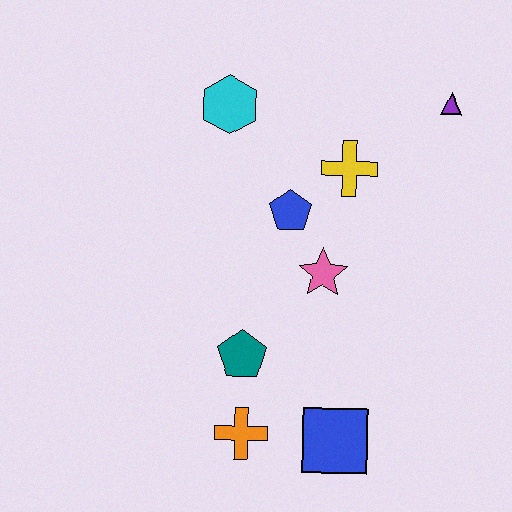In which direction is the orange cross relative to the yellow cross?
The orange cross is below the yellow cross.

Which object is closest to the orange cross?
The teal pentagon is closest to the orange cross.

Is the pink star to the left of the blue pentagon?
No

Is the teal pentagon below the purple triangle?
Yes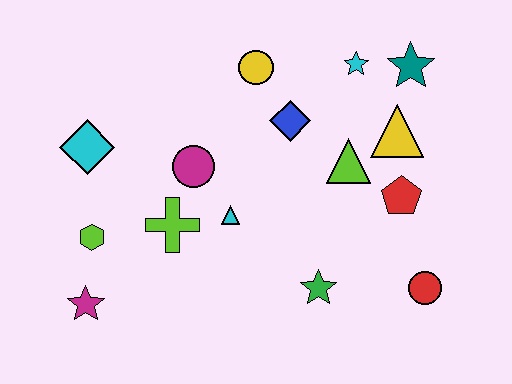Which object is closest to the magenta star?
The lime hexagon is closest to the magenta star.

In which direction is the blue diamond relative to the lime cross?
The blue diamond is to the right of the lime cross.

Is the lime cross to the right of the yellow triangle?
No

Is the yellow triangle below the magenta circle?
No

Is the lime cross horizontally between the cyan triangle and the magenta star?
Yes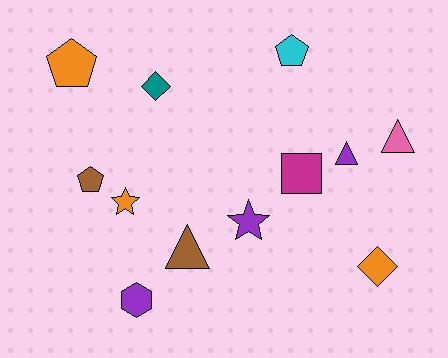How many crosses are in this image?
There are no crosses.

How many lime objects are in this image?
There are no lime objects.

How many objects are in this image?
There are 12 objects.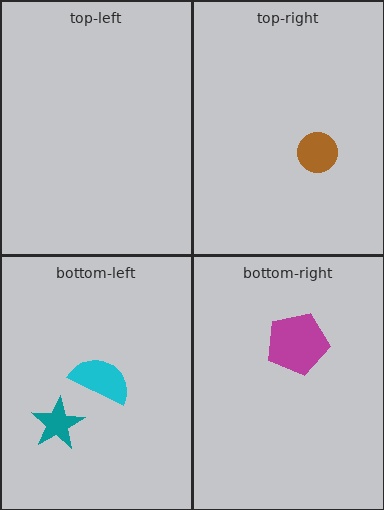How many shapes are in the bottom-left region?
2.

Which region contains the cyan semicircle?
The bottom-left region.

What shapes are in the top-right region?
The brown circle.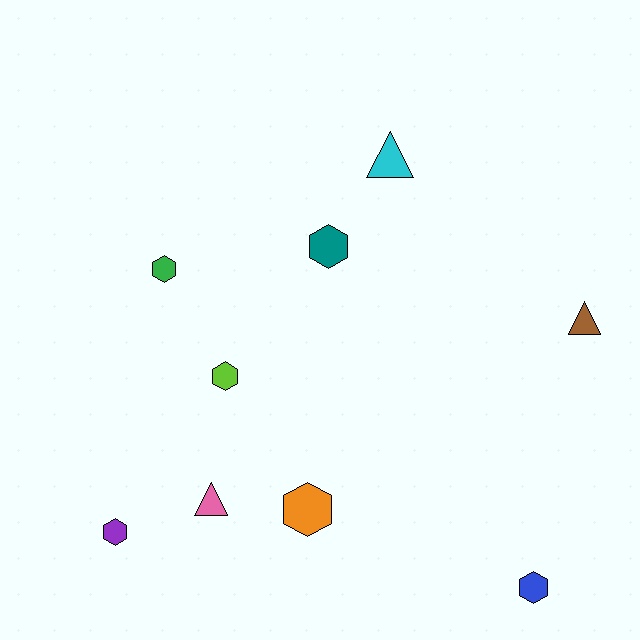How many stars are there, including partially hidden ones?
There are no stars.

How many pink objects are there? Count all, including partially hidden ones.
There is 1 pink object.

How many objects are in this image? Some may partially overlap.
There are 9 objects.